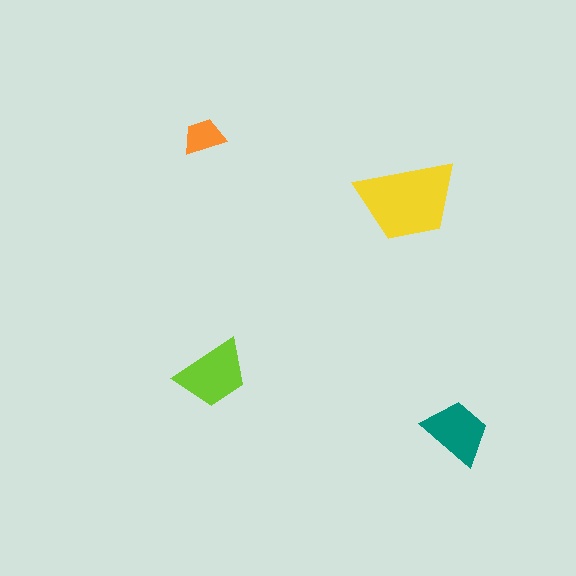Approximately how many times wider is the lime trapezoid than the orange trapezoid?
About 1.5 times wider.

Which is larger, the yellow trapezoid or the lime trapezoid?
The yellow one.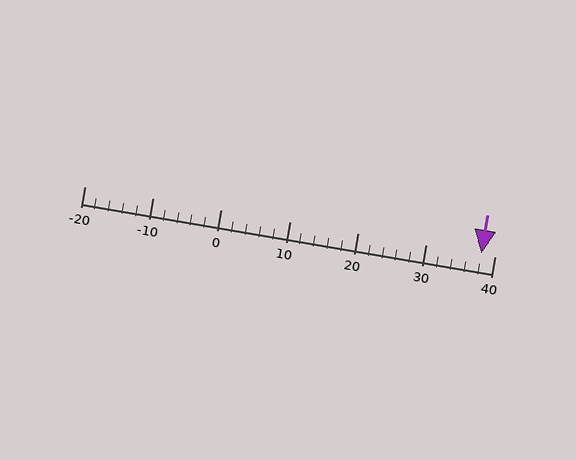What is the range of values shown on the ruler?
The ruler shows values from -20 to 40.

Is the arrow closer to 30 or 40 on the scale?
The arrow is closer to 40.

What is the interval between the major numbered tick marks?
The major tick marks are spaced 10 units apart.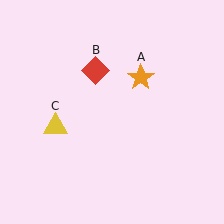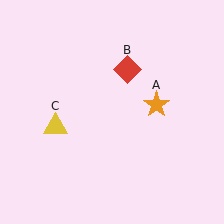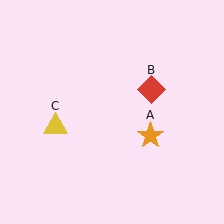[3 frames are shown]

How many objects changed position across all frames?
2 objects changed position: orange star (object A), red diamond (object B).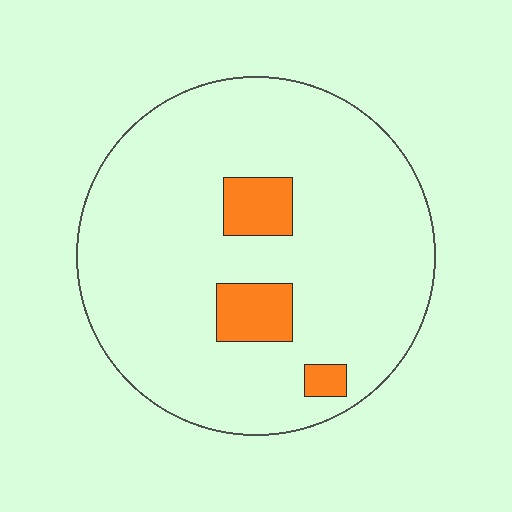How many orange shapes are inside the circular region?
3.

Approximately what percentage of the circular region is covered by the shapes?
Approximately 10%.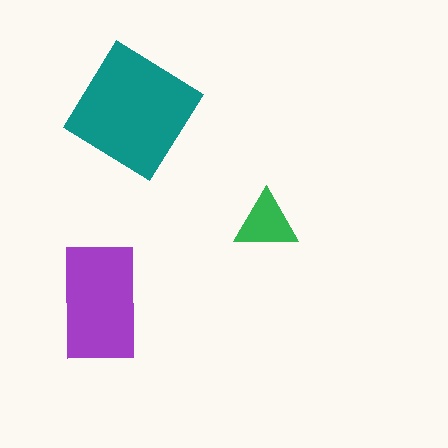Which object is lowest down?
The purple rectangle is bottommost.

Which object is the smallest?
The green triangle.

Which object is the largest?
The teal diamond.